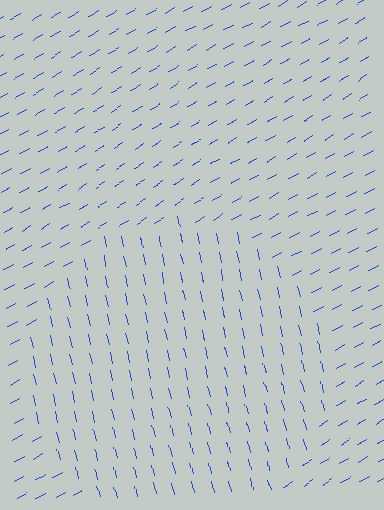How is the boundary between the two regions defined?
The boundary is defined purely by a change in line orientation (approximately 74 degrees difference). All lines are the same color and thickness.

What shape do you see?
I see a circle.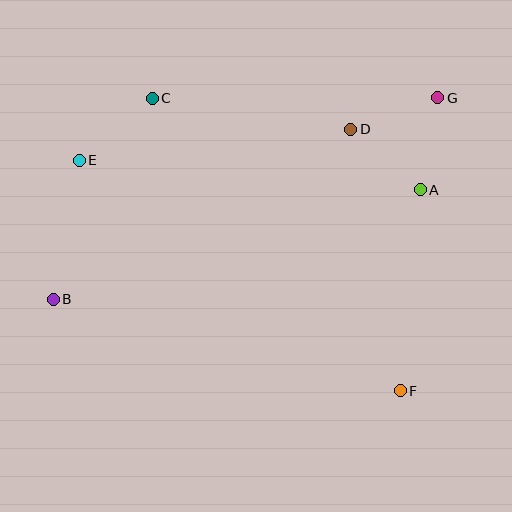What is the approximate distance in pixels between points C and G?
The distance between C and G is approximately 286 pixels.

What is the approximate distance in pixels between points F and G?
The distance between F and G is approximately 296 pixels.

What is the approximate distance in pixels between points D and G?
The distance between D and G is approximately 93 pixels.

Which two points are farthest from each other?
Points B and G are farthest from each other.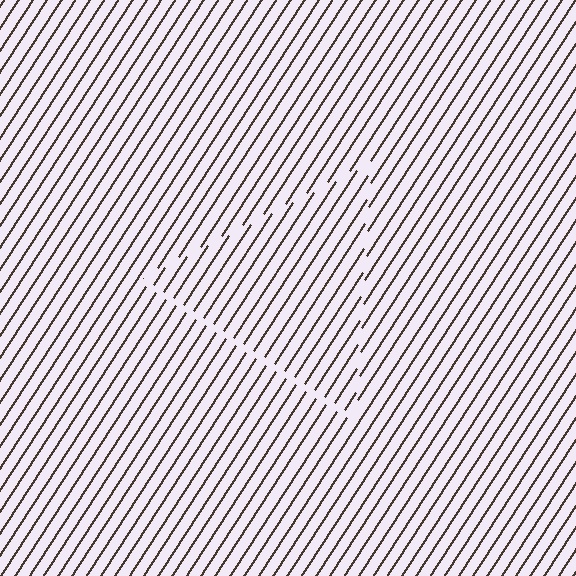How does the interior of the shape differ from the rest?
The interior of the shape contains the same grating, shifted by half a period — the contour is defined by the phase discontinuity where line-ends from the inner and outer gratings abut.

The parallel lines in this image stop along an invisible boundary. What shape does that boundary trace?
An illusory triangle. The interior of the shape contains the same grating, shifted by half a period — the contour is defined by the phase discontinuity where line-ends from the inner and outer gratings abut.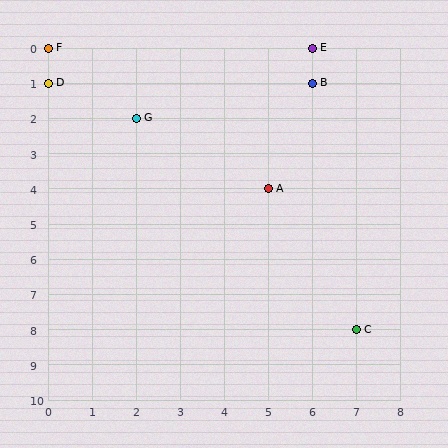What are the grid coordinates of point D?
Point D is at grid coordinates (0, 1).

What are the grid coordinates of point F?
Point F is at grid coordinates (0, 0).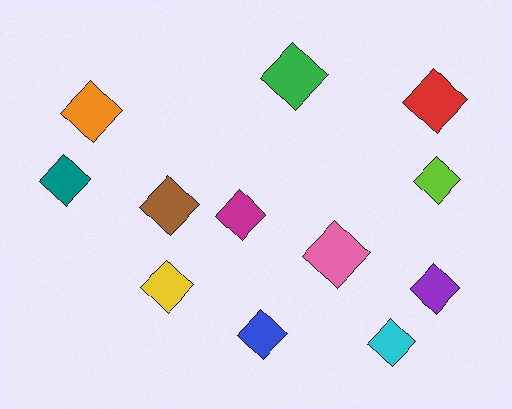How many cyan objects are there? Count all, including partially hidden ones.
There is 1 cyan object.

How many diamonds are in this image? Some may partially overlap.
There are 12 diamonds.